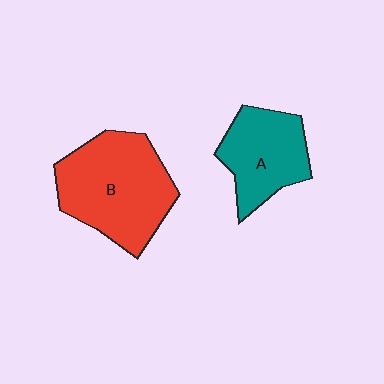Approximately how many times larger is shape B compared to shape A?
Approximately 1.5 times.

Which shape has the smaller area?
Shape A (teal).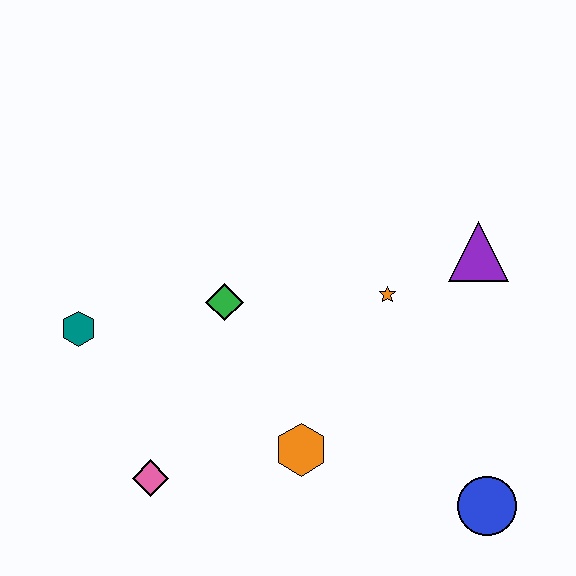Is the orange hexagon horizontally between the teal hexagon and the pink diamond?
No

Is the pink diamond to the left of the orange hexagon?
Yes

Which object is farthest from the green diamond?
The blue circle is farthest from the green diamond.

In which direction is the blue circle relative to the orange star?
The blue circle is below the orange star.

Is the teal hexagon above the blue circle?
Yes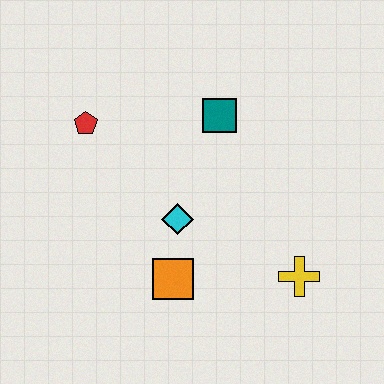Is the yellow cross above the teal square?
No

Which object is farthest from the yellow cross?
The red pentagon is farthest from the yellow cross.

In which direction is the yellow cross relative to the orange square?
The yellow cross is to the right of the orange square.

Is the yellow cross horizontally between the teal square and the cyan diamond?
No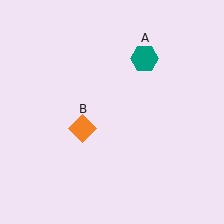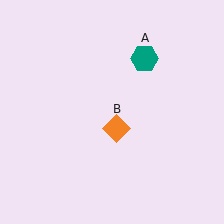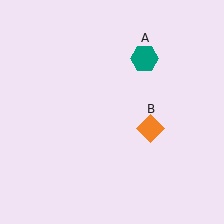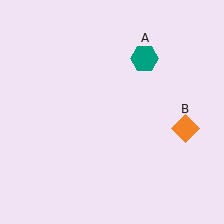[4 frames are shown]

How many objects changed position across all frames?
1 object changed position: orange diamond (object B).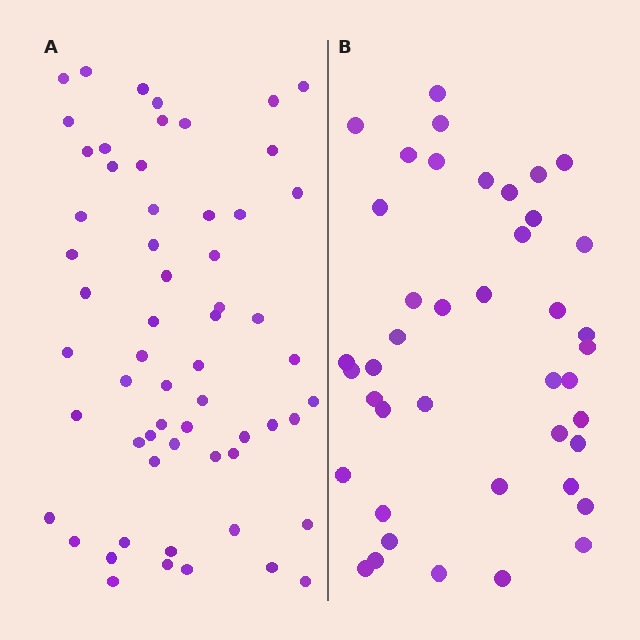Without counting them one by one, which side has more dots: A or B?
Region A (the left region) has more dots.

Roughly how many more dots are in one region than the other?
Region A has approximately 20 more dots than region B.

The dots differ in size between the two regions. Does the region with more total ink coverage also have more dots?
No. Region B has more total ink coverage because its dots are larger, but region A actually contains more individual dots. Total area can be misleading — the number of items is what matters here.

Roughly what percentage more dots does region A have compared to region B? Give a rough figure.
About 45% more.